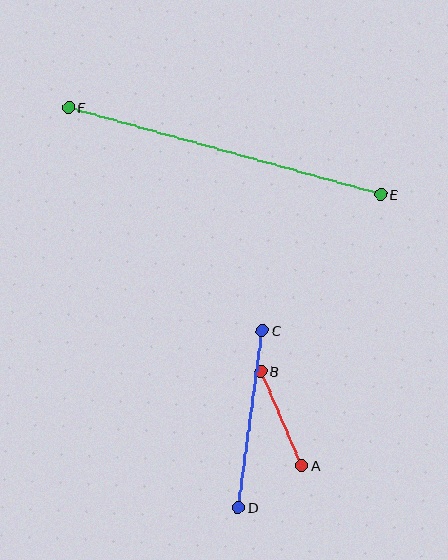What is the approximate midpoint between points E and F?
The midpoint is at approximately (225, 151) pixels.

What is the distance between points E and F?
The distance is approximately 324 pixels.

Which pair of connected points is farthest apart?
Points E and F are farthest apart.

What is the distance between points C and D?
The distance is approximately 179 pixels.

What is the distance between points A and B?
The distance is approximately 102 pixels.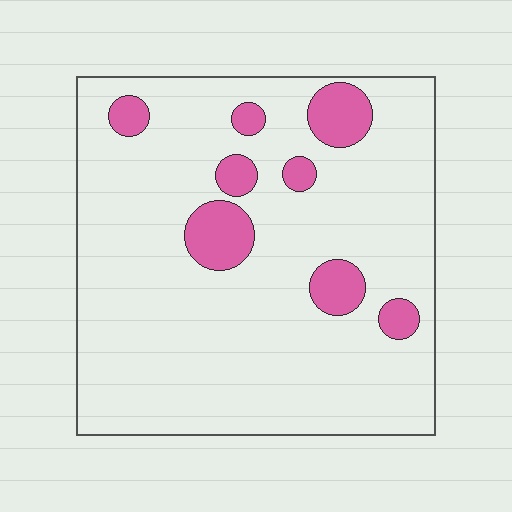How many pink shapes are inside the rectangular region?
8.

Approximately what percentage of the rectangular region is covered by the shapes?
Approximately 10%.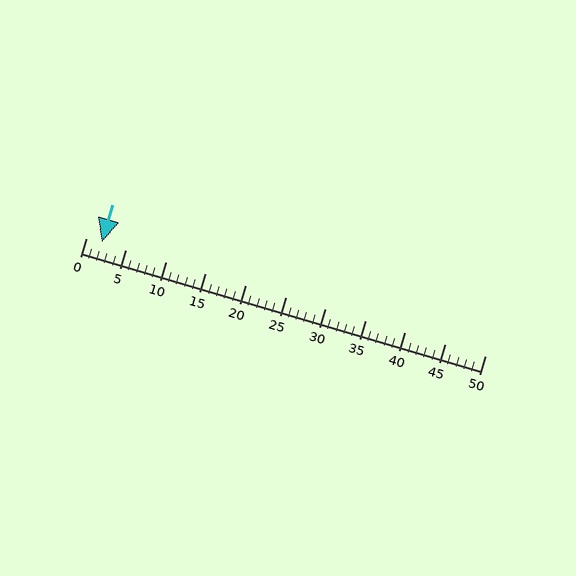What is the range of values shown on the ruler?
The ruler shows values from 0 to 50.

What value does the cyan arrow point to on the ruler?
The cyan arrow points to approximately 2.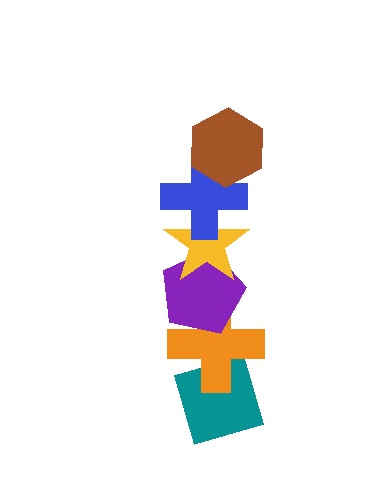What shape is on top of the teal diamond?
The orange cross is on top of the teal diamond.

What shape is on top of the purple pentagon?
The yellow star is on top of the purple pentagon.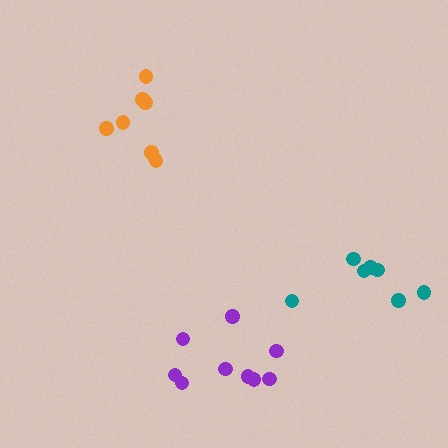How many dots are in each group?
Group 1: 9 dots, Group 2: 7 dots, Group 3: 8 dots (24 total).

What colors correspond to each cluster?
The clusters are colored: purple, teal, orange.